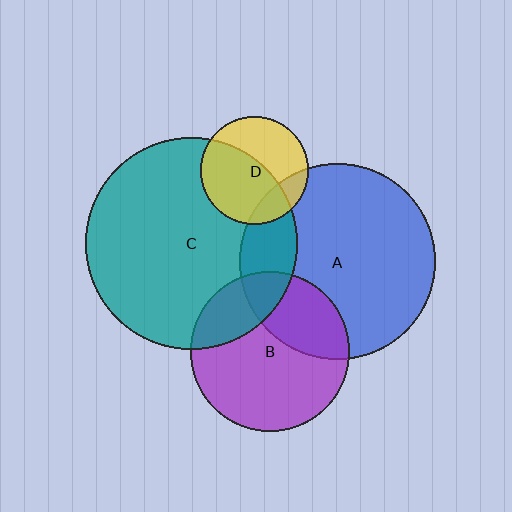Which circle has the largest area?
Circle C (teal).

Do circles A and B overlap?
Yes.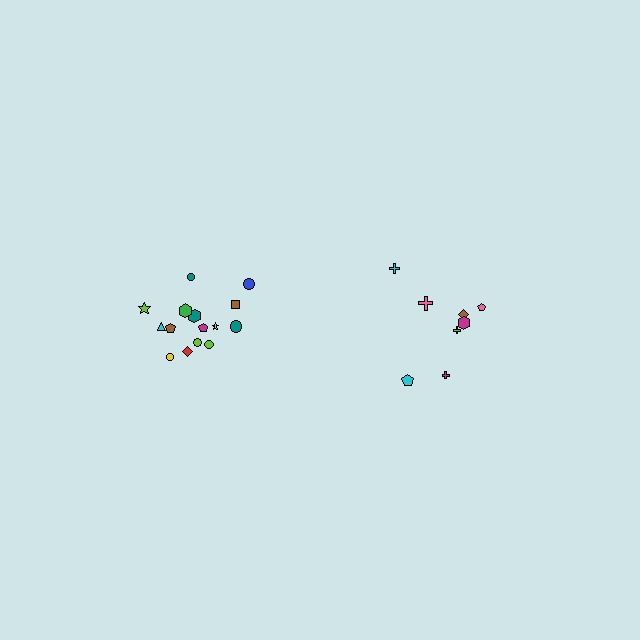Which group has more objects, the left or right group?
The left group.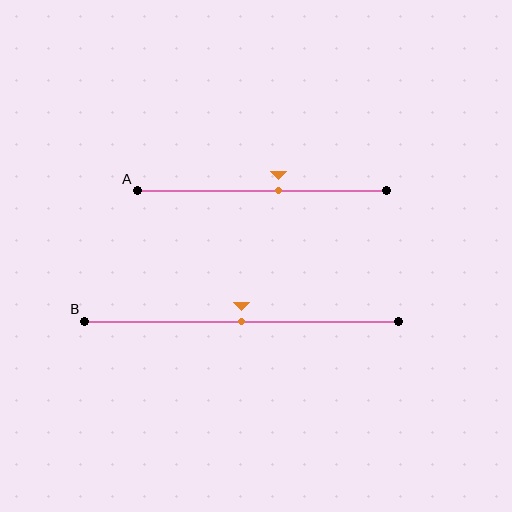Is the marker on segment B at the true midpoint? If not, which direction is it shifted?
Yes, the marker on segment B is at the true midpoint.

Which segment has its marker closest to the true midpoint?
Segment B has its marker closest to the true midpoint.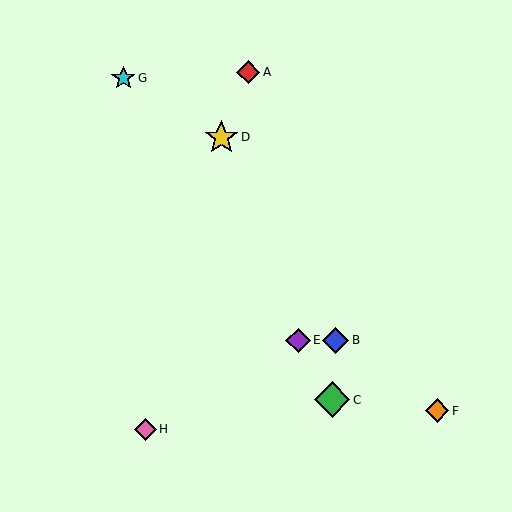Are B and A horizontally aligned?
No, B is at y≈340 and A is at y≈72.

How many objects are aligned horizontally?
2 objects (B, E) are aligned horizontally.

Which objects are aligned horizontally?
Objects B, E are aligned horizontally.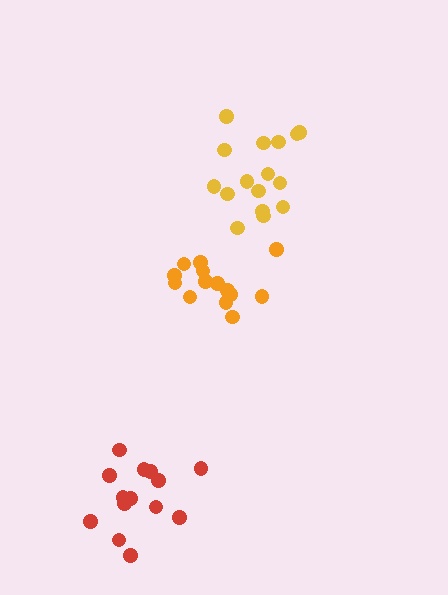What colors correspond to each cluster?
The clusters are colored: orange, yellow, red.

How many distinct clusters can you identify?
There are 3 distinct clusters.